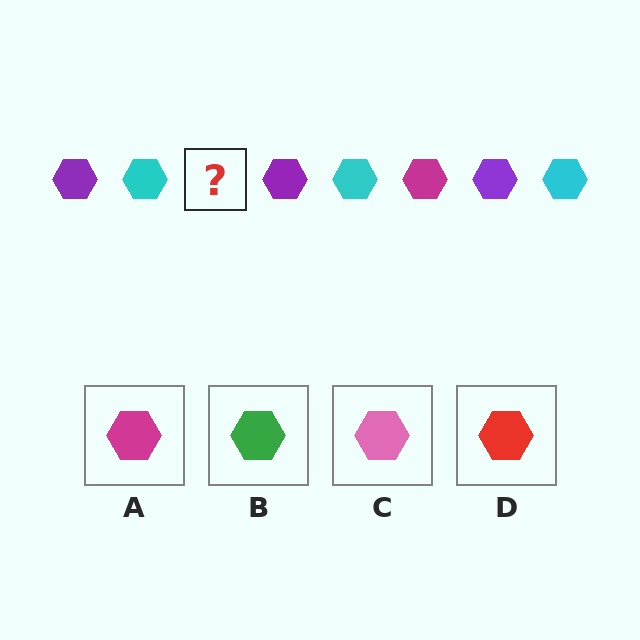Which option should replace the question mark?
Option A.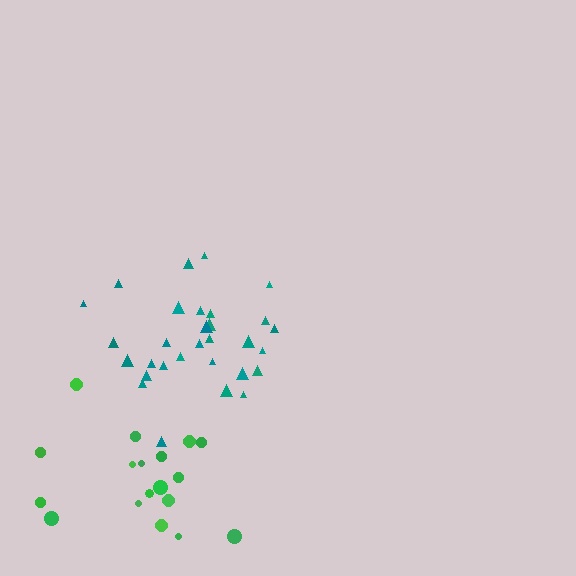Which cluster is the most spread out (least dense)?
Green.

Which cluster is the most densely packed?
Teal.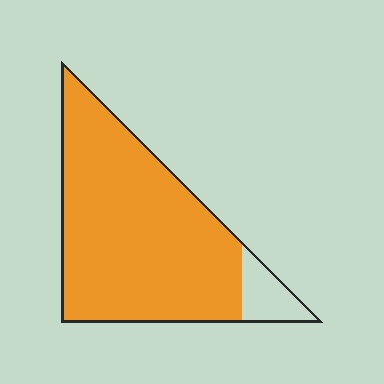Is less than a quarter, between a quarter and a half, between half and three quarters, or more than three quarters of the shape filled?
More than three quarters.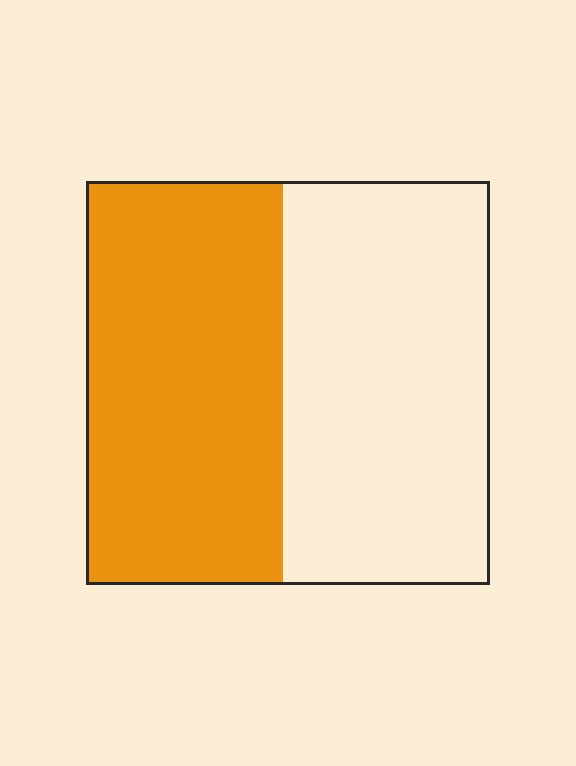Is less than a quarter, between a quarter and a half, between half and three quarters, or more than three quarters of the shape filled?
Between a quarter and a half.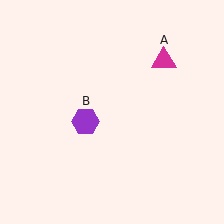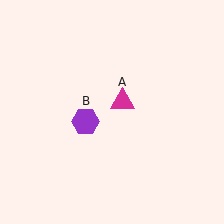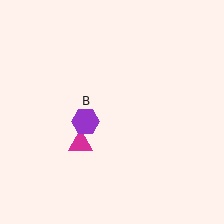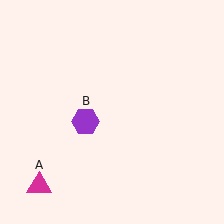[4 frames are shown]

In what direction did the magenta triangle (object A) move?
The magenta triangle (object A) moved down and to the left.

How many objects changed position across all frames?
1 object changed position: magenta triangle (object A).